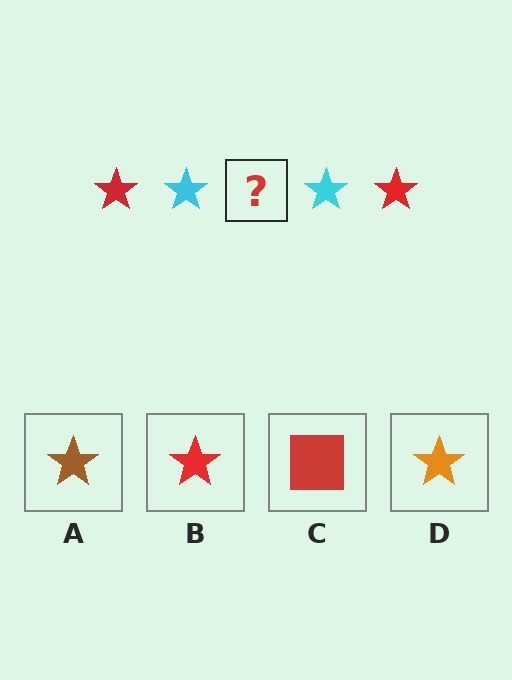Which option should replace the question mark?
Option B.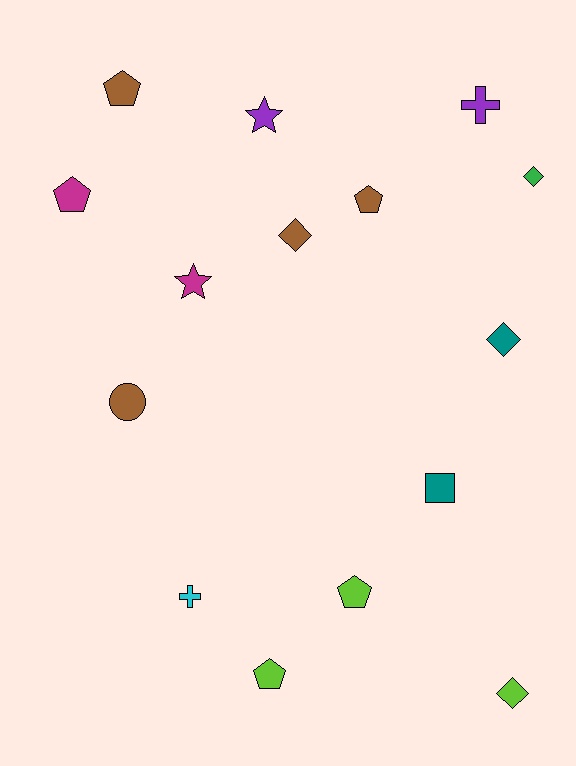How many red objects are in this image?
There are no red objects.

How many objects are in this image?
There are 15 objects.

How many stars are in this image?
There are 2 stars.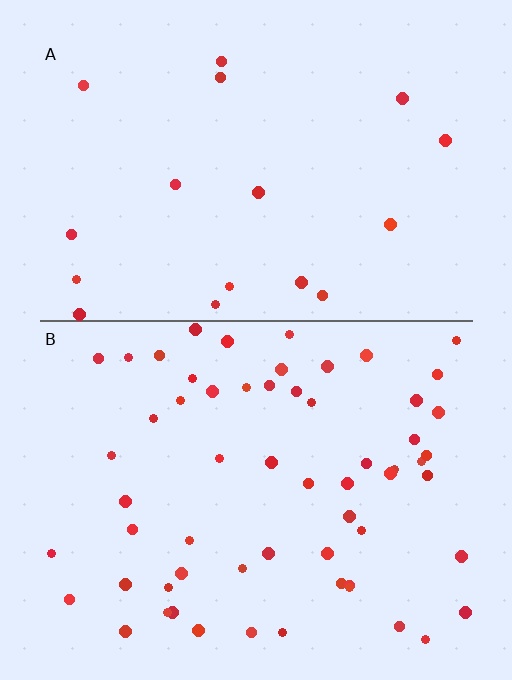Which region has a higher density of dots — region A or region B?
B (the bottom).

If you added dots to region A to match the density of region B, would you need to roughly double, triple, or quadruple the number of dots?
Approximately triple.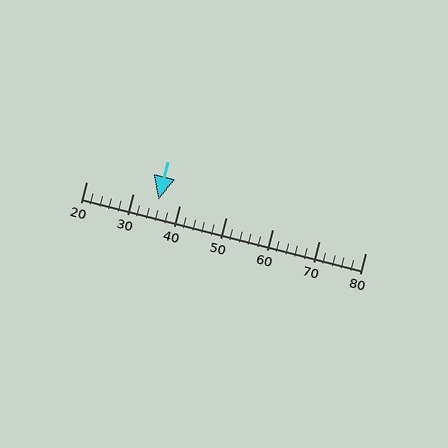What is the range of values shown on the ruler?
The ruler shows values from 20 to 80.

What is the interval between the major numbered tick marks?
The major tick marks are spaced 10 units apart.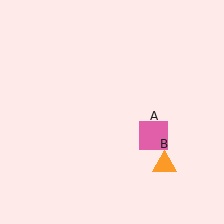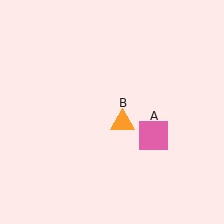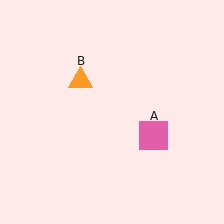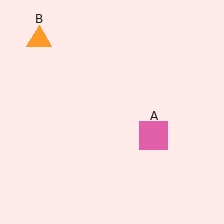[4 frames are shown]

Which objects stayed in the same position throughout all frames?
Pink square (object A) remained stationary.